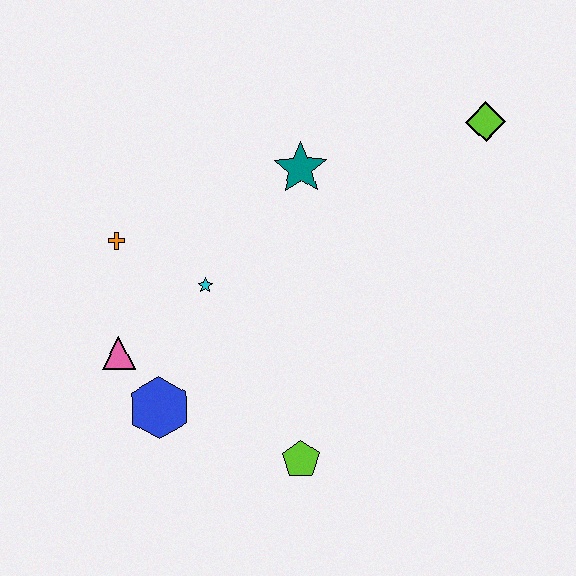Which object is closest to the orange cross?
The cyan star is closest to the orange cross.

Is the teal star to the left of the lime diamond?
Yes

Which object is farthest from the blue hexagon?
The lime diamond is farthest from the blue hexagon.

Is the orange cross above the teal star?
No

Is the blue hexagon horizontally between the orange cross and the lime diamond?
Yes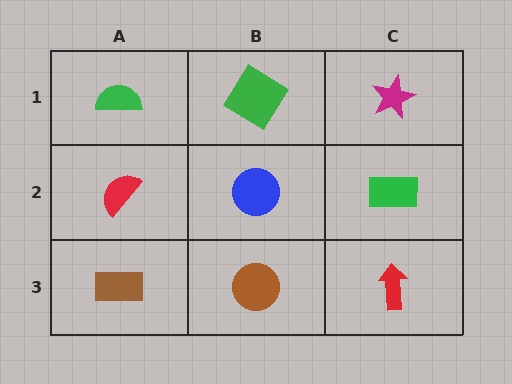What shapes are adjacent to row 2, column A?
A green semicircle (row 1, column A), a brown rectangle (row 3, column A), a blue circle (row 2, column B).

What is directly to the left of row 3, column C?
A brown circle.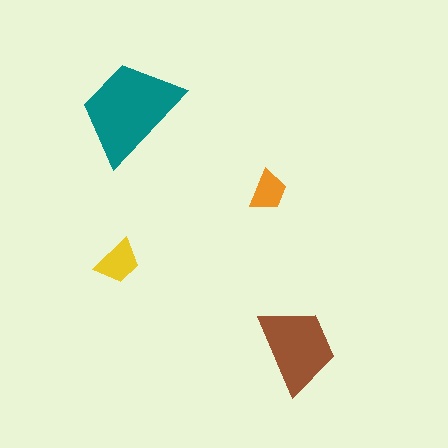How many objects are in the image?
There are 4 objects in the image.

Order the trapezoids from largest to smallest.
the teal one, the brown one, the yellow one, the orange one.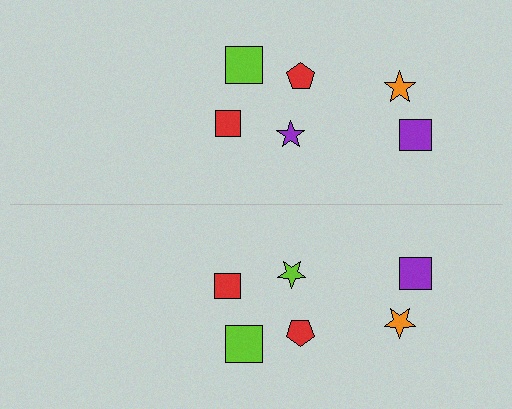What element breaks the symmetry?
The lime star on the bottom side breaks the symmetry — its mirror counterpart is purple.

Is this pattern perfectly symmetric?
No, the pattern is not perfectly symmetric. The lime star on the bottom side breaks the symmetry — its mirror counterpart is purple.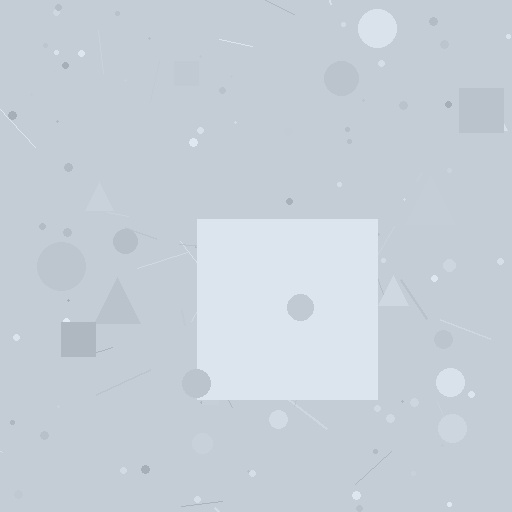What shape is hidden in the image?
A square is hidden in the image.